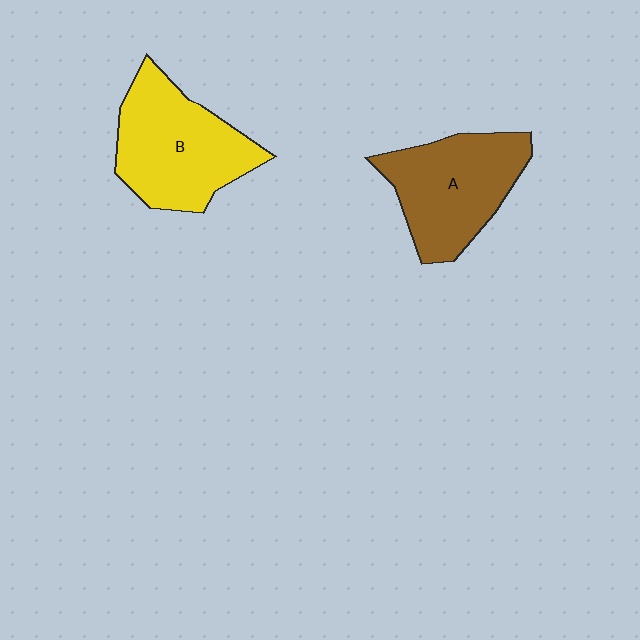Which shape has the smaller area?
Shape A (brown).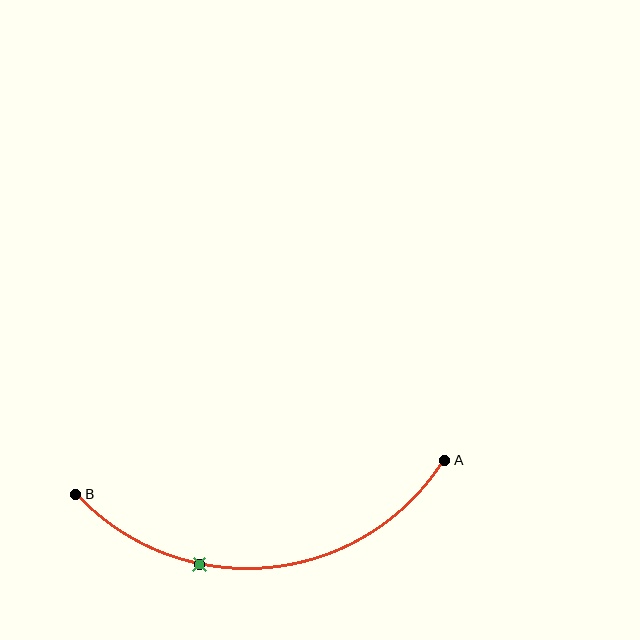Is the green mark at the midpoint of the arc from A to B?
No. The green mark lies on the arc but is closer to endpoint B. The arc midpoint would be at the point on the curve equidistant along the arc from both A and B.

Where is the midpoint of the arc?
The arc midpoint is the point on the curve farthest from the straight line joining A and B. It sits below that line.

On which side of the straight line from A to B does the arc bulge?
The arc bulges below the straight line connecting A and B.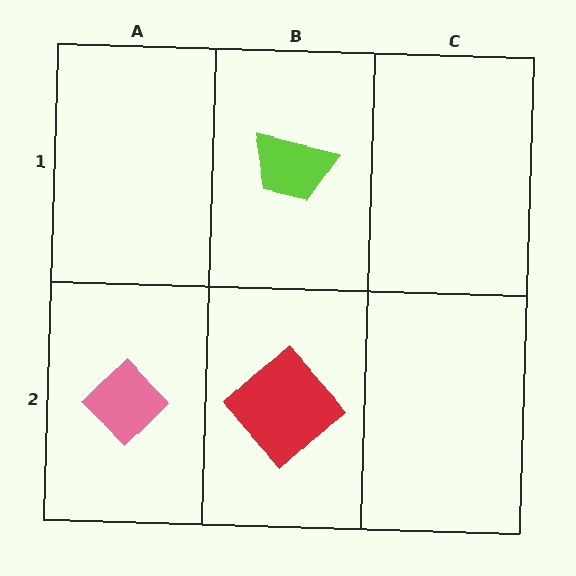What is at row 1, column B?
A lime trapezoid.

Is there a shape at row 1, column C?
No, that cell is empty.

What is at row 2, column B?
A red diamond.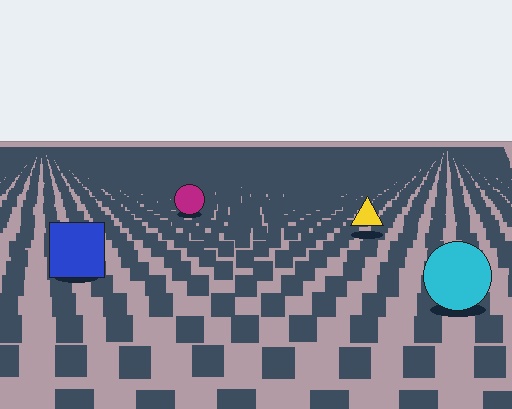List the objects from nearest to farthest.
From nearest to farthest: the cyan circle, the blue square, the yellow triangle, the magenta circle.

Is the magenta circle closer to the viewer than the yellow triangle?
No. The yellow triangle is closer — you can tell from the texture gradient: the ground texture is coarser near it.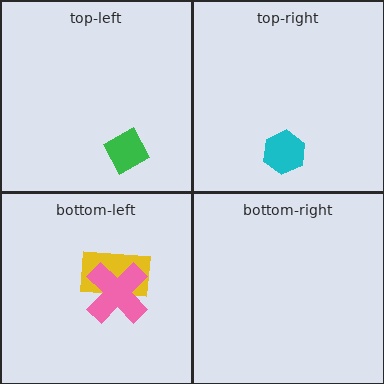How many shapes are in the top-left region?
1.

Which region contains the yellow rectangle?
The bottom-left region.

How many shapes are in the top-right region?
1.